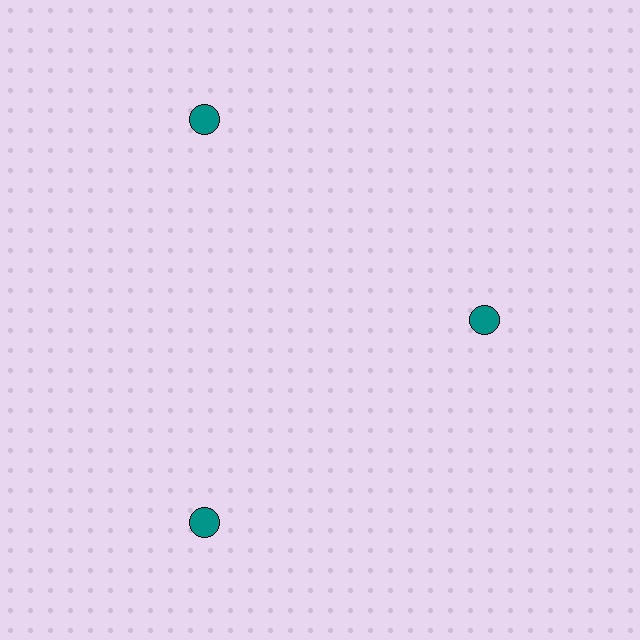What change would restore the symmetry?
The symmetry would be restored by moving it outward, back onto the ring so that all 3 circles sit at equal angles and equal distance from the center.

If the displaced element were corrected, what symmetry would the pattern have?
It would have 3-fold rotational symmetry — the pattern would map onto itself every 120 degrees.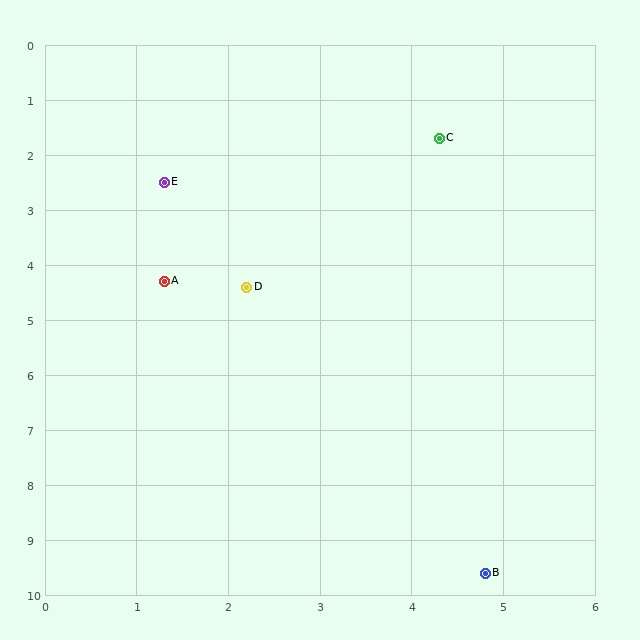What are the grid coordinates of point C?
Point C is at approximately (4.3, 1.7).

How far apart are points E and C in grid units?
Points E and C are about 3.1 grid units apart.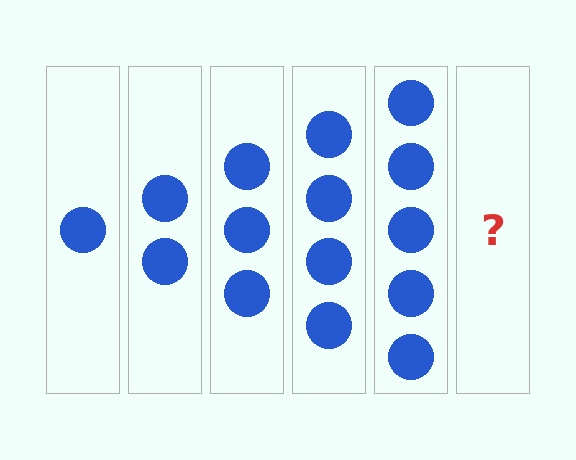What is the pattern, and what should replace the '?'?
The pattern is that each step adds one more circle. The '?' should be 6 circles.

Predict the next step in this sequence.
The next step is 6 circles.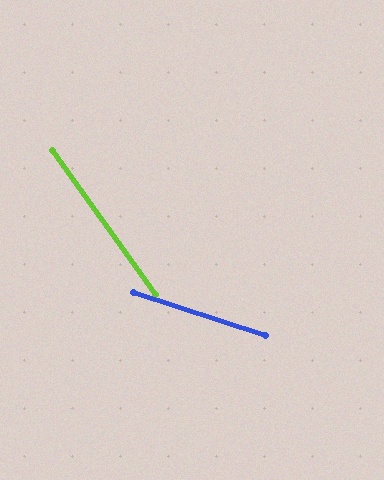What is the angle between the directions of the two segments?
Approximately 36 degrees.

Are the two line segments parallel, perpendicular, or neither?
Neither parallel nor perpendicular — they differ by about 36°.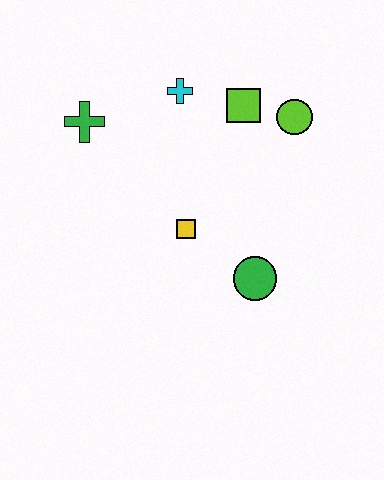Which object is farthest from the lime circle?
The green cross is farthest from the lime circle.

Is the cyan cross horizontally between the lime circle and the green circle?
No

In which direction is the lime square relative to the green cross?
The lime square is to the right of the green cross.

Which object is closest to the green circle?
The yellow square is closest to the green circle.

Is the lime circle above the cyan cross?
No